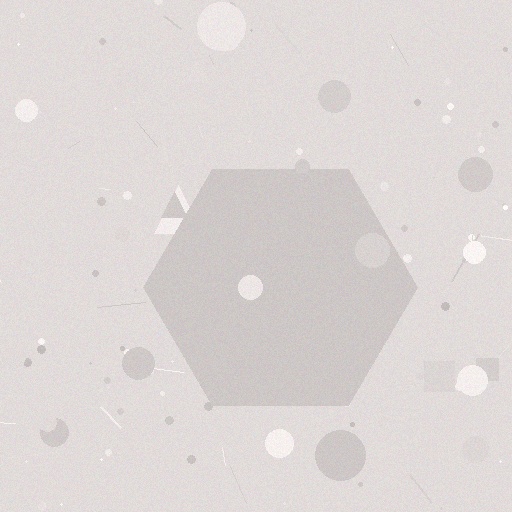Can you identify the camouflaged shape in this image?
The camouflaged shape is a hexagon.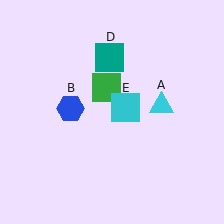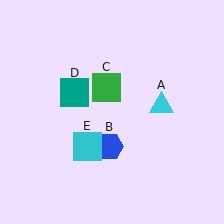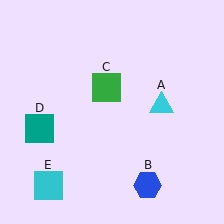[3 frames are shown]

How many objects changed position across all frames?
3 objects changed position: blue hexagon (object B), teal square (object D), cyan square (object E).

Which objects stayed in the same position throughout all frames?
Cyan triangle (object A) and green square (object C) remained stationary.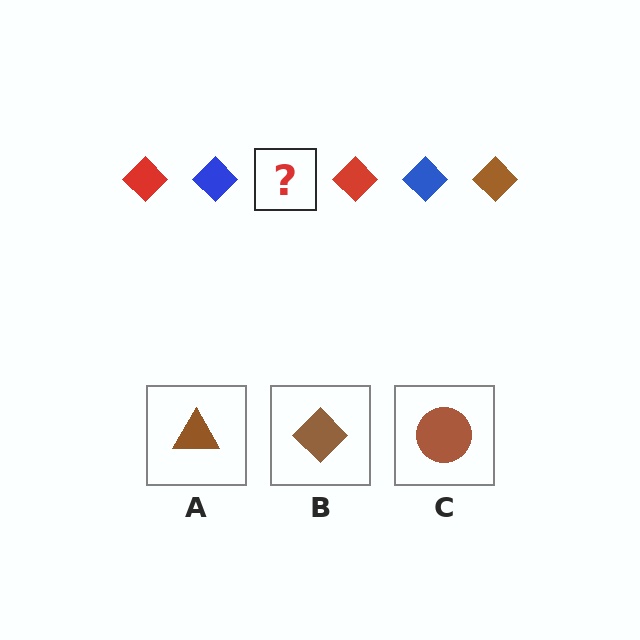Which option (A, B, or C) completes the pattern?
B.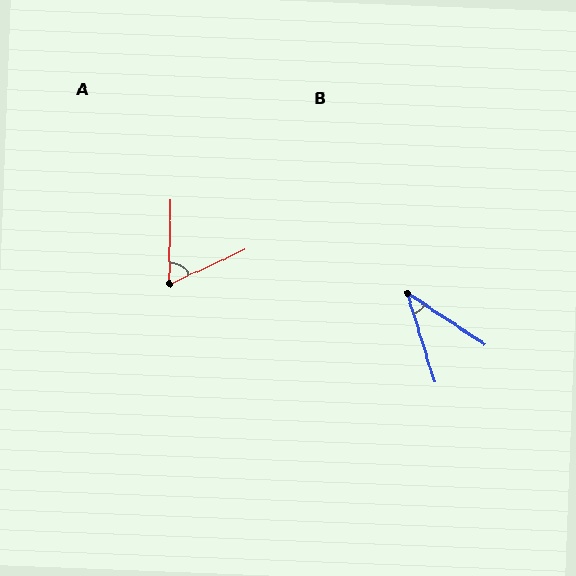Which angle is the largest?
A, at approximately 64 degrees.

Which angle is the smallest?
B, at approximately 39 degrees.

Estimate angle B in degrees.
Approximately 39 degrees.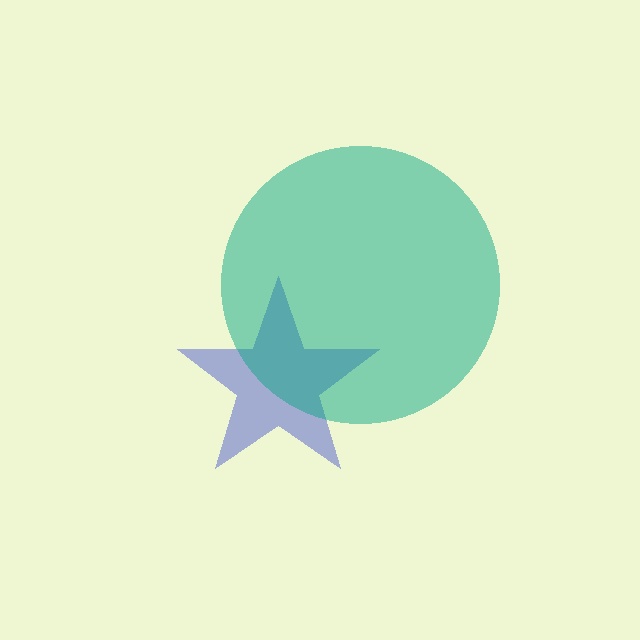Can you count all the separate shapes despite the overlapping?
Yes, there are 2 separate shapes.